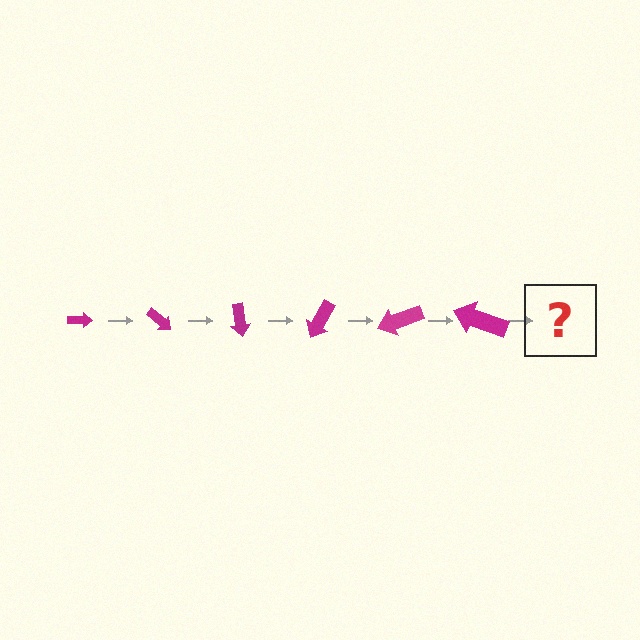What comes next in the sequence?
The next element should be an arrow, larger than the previous one and rotated 240 degrees from the start.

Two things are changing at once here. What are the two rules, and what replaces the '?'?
The two rules are that the arrow grows larger each step and it rotates 40 degrees each step. The '?' should be an arrow, larger than the previous one and rotated 240 degrees from the start.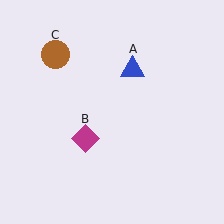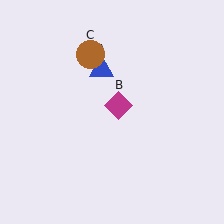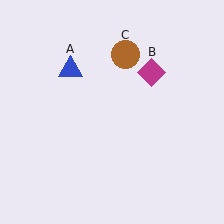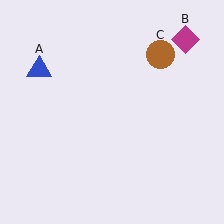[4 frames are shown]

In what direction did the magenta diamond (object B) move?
The magenta diamond (object B) moved up and to the right.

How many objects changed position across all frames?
3 objects changed position: blue triangle (object A), magenta diamond (object B), brown circle (object C).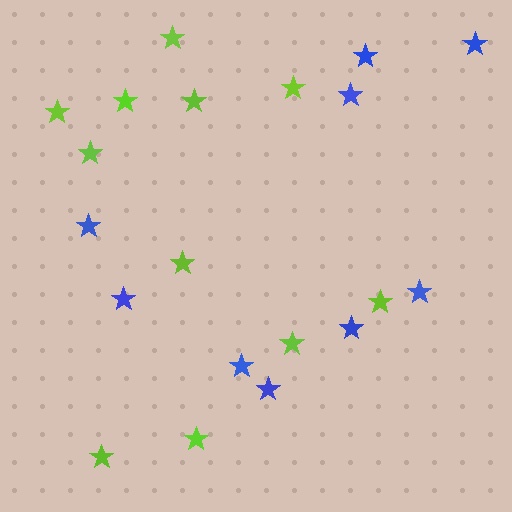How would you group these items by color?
There are 2 groups: one group of blue stars (9) and one group of lime stars (11).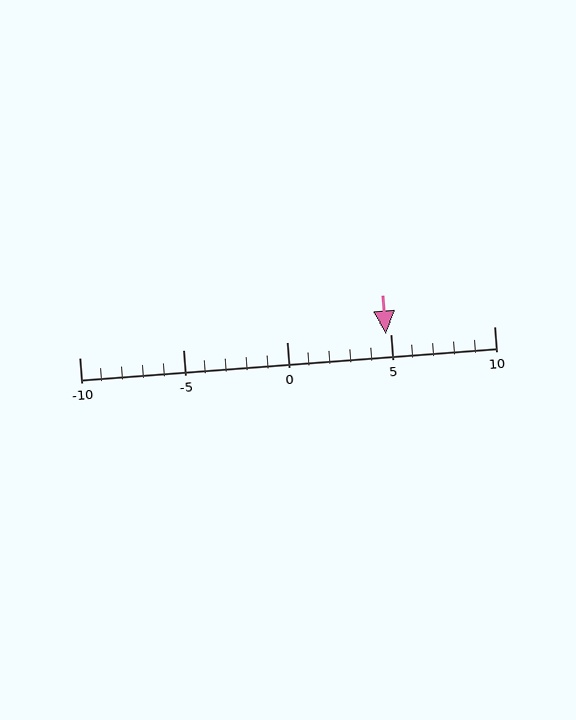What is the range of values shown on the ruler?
The ruler shows values from -10 to 10.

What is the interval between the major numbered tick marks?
The major tick marks are spaced 5 units apart.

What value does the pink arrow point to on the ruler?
The pink arrow points to approximately 5.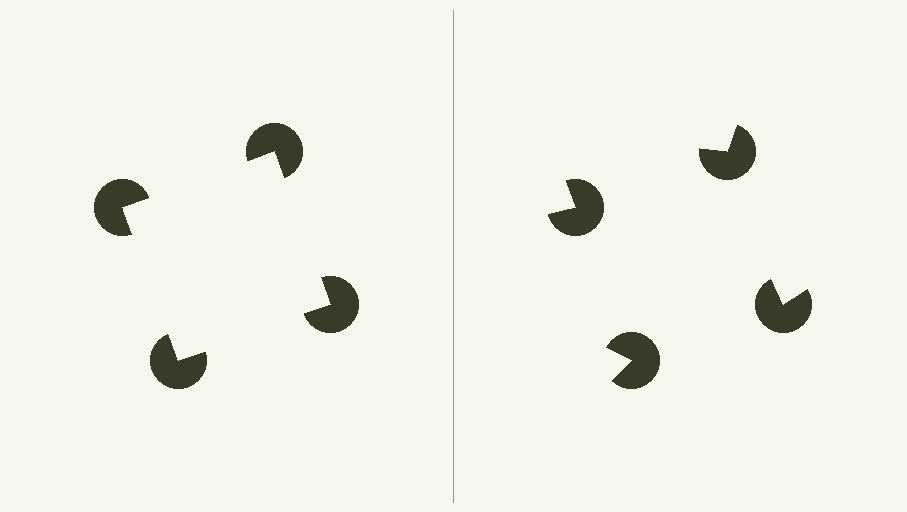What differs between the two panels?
The pac-man discs are positioned identically on both sides; only the wedge orientations differ. On the left they align to a square; on the right they are misaligned.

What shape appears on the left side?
An illusory square.